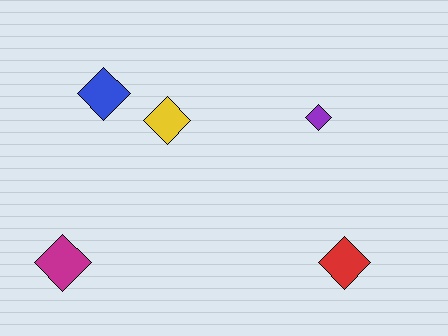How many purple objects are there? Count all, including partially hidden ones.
There is 1 purple object.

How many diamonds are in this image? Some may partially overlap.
There are 5 diamonds.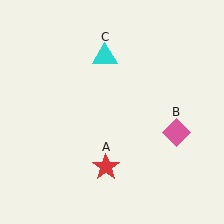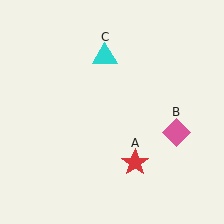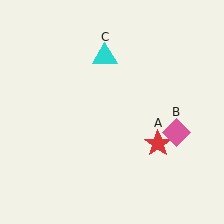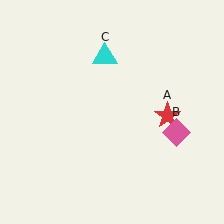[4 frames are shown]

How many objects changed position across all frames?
1 object changed position: red star (object A).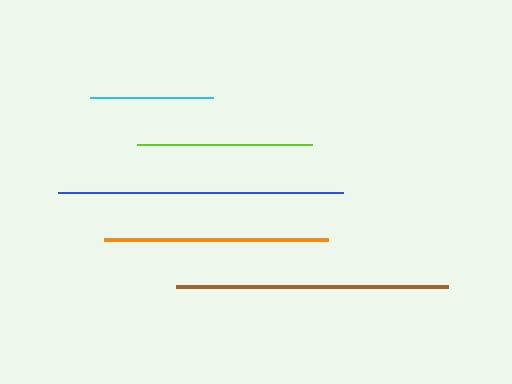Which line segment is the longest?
The blue line is the longest at approximately 285 pixels.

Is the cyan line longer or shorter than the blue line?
The blue line is longer than the cyan line.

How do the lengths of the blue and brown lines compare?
The blue and brown lines are approximately the same length.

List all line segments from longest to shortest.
From longest to shortest: blue, brown, orange, lime, cyan.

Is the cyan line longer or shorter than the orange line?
The orange line is longer than the cyan line.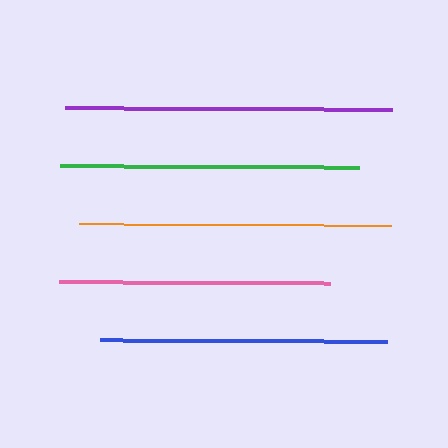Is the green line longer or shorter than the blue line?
The green line is longer than the blue line.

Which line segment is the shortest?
The pink line is the shortest at approximately 271 pixels.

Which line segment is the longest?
The purple line is the longest at approximately 327 pixels.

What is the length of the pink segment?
The pink segment is approximately 271 pixels long.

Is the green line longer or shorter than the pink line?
The green line is longer than the pink line.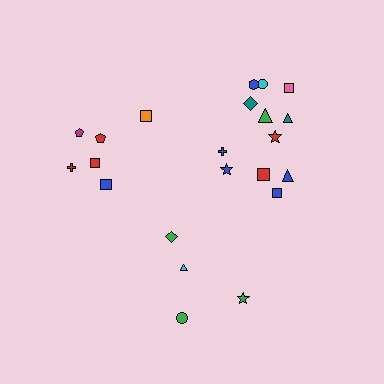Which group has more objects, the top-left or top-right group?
The top-right group.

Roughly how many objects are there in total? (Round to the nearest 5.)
Roughly 20 objects in total.